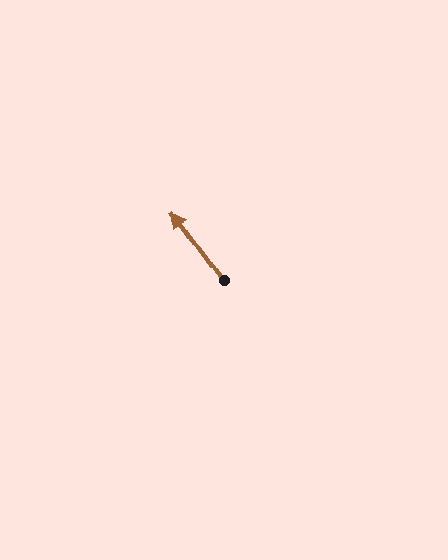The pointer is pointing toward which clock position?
Roughly 11 o'clock.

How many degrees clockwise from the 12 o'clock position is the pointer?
Approximately 324 degrees.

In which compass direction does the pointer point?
Northwest.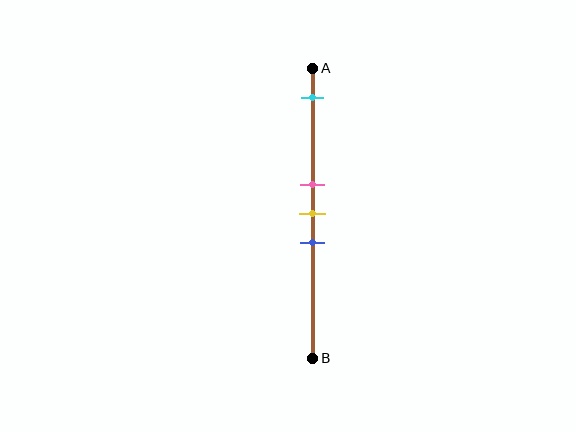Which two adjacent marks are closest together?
The pink and yellow marks are the closest adjacent pair.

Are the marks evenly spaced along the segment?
No, the marks are not evenly spaced.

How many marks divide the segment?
There are 4 marks dividing the segment.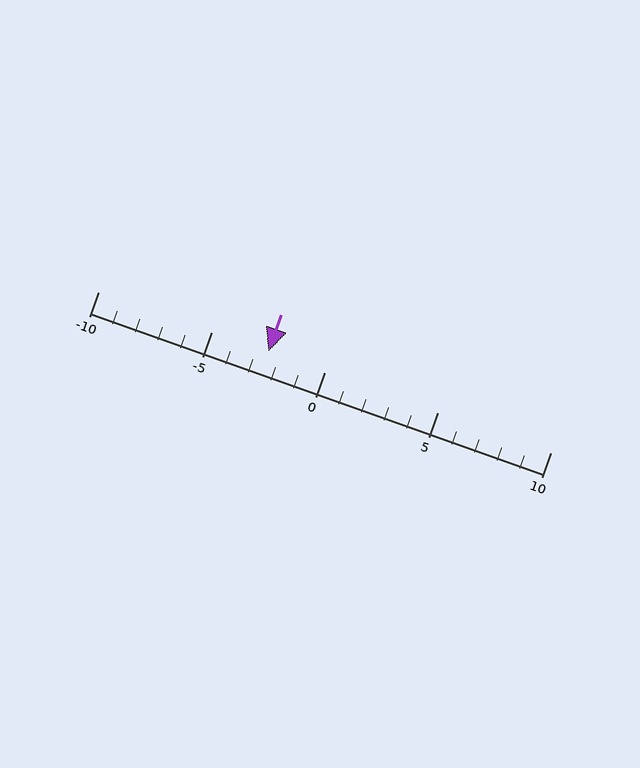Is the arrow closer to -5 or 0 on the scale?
The arrow is closer to 0.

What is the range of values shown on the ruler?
The ruler shows values from -10 to 10.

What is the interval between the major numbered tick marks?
The major tick marks are spaced 5 units apart.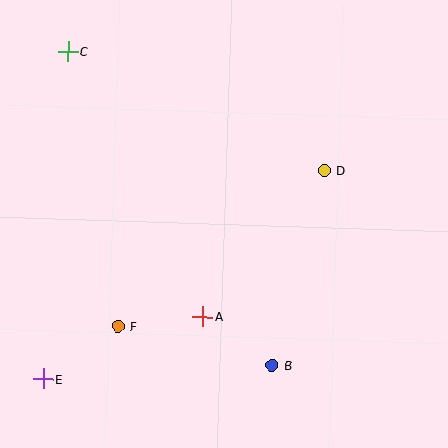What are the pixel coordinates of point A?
Point A is at (203, 317).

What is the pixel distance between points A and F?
The distance between A and F is 85 pixels.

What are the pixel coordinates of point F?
Point F is at (118, 326).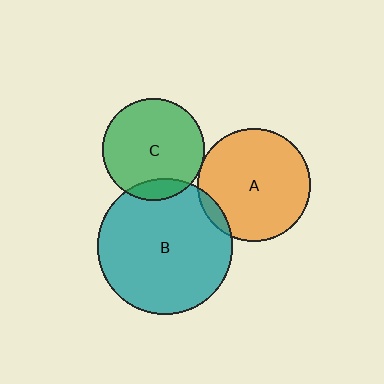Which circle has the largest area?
Circle B (teal).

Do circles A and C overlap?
Yes.